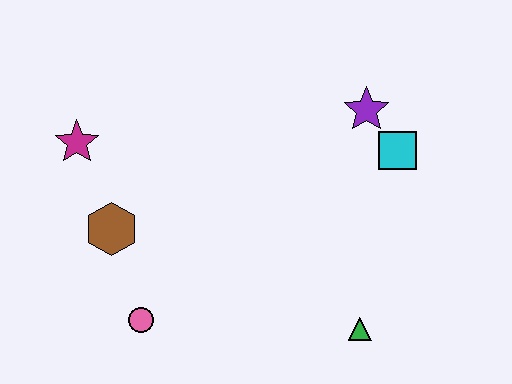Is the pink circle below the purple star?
Yes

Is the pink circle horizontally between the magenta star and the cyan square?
Yes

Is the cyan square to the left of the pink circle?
No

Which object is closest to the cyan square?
The purple star is closest to the cyan square.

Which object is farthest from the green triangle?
The magenta star is farthest from the green triangle.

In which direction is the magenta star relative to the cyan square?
The magenta star is to the left of the cyan square.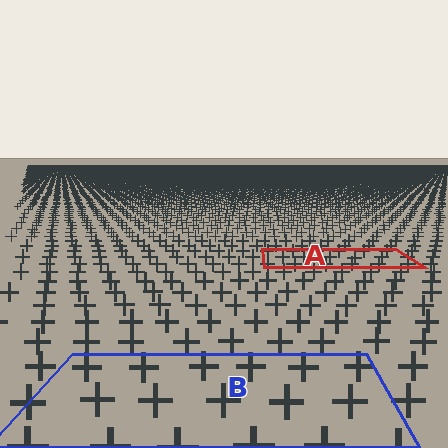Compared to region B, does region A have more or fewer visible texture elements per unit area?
Region A has more texture elements per unit area — they are packed more densely because it is farther away.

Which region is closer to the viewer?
Region B is closer. The texture elements there are larger and more spread out.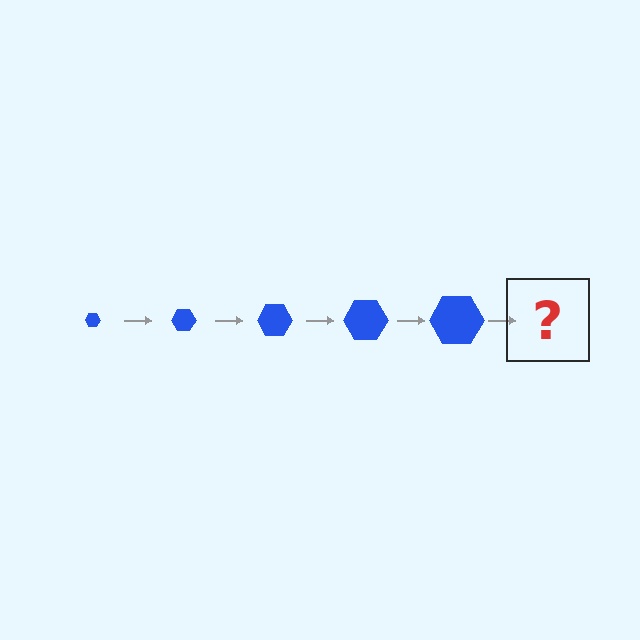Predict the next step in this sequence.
The next step is a blue hexagon, larger than the previous one.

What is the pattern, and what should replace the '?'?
The pattern is that the hexagon gets progressively larger each step. The '?' should be a blue hexagon, larger than the previous one.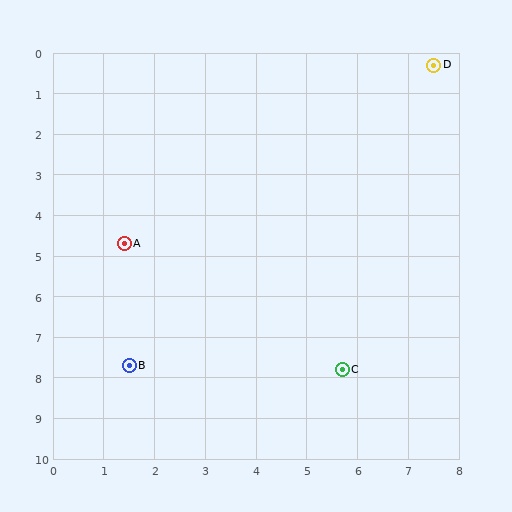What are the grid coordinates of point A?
Point A is at approximately (1.4, 4.7).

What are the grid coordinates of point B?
Point B is at approximately (1.5, 7.7).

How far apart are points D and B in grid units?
Points D and B are about 9.5 grid units apart.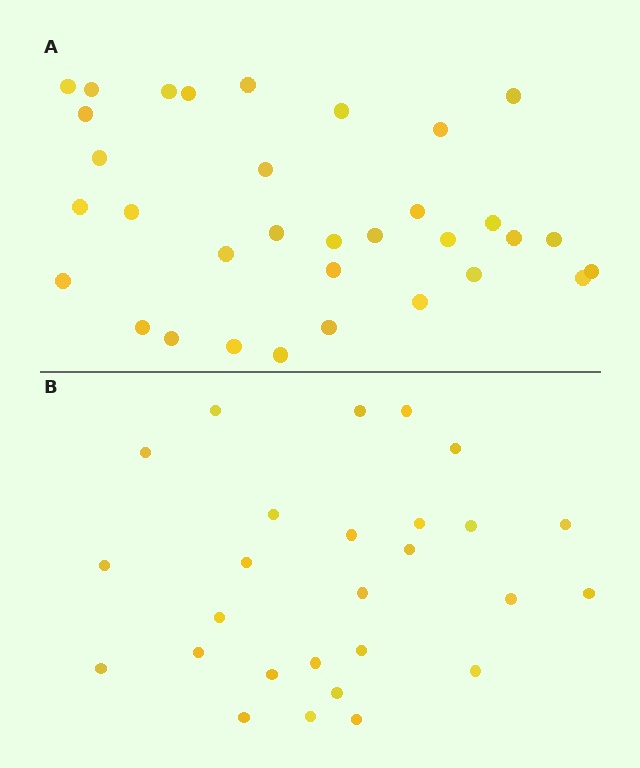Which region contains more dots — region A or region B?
Region A (the top region) has more dots.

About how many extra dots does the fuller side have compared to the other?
Region A has about 6 more dots than region B.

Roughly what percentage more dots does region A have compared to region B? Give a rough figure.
About 20% more.